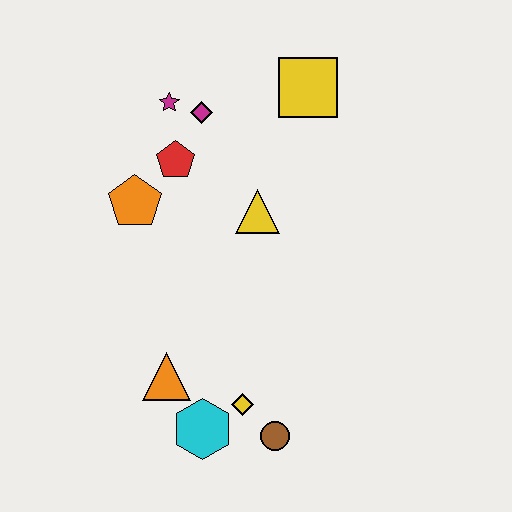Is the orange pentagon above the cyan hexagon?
Yes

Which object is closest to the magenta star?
The magenta diamond is closest to the magenta star.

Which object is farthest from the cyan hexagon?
The yellow square is farthest from the cyan hexagon.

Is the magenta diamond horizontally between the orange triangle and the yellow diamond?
Yes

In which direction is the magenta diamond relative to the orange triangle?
The magenta diamond is above the orange triangle.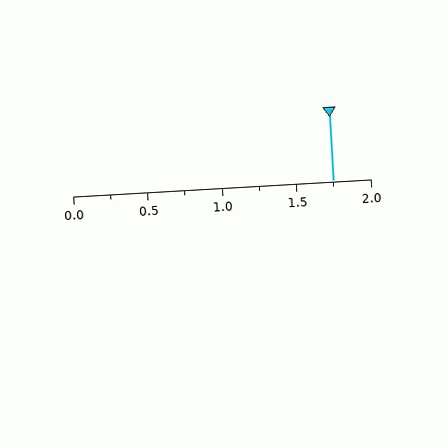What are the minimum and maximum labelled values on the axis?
The axis runs from 0.0 to 2.0.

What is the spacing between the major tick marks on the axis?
The major ticks are spaced 0.5 apart.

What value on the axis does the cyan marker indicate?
The marker indicates approximately 1.75.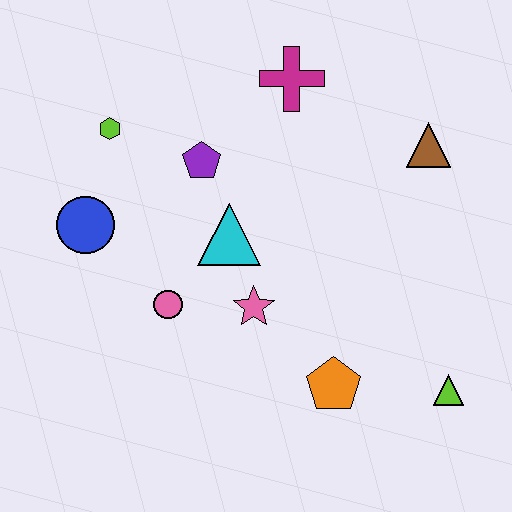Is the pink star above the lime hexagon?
No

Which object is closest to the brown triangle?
The magenta cross is closest to the brown triangle.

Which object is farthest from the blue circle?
The lime triangle is farthest from the blue circle.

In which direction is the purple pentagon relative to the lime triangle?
The purple pentagon is to the left of the lime triangle.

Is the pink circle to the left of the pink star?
Yes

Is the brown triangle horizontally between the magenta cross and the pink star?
No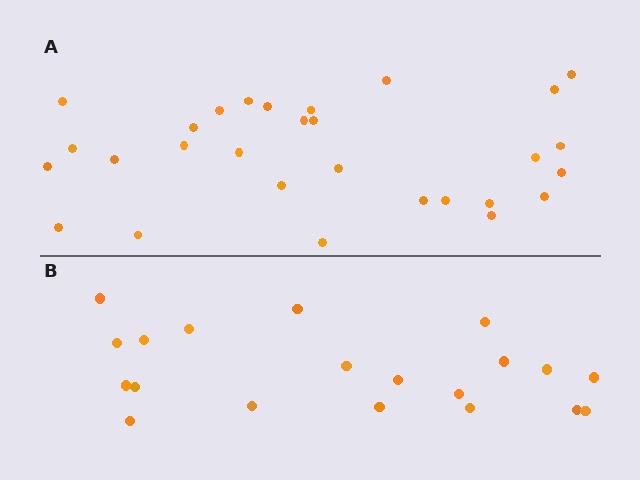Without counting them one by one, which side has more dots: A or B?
Region A (the top region) has more dots.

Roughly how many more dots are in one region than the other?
Region A has roughly 8 or so more dots than region B.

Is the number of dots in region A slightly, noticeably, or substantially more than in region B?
Region A has substantially more. The ratio is roughly 1.4 to 1.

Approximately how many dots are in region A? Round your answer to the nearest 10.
About 30 dots. (The exact count is 29, which rounds to 30.)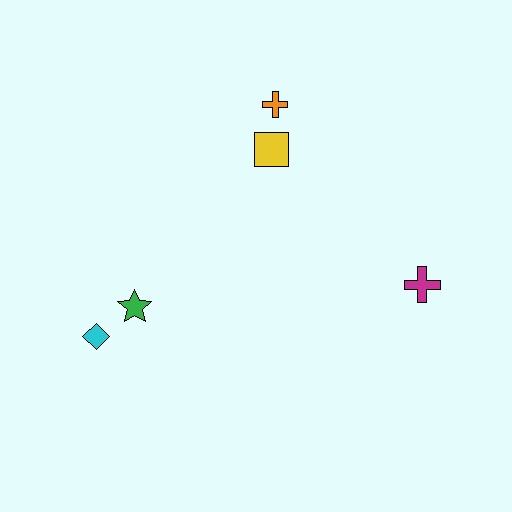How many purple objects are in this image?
There are no purple objects.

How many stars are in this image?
There is 1 star.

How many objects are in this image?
There are 5 objects.